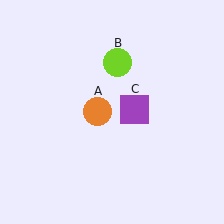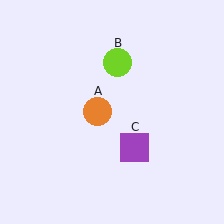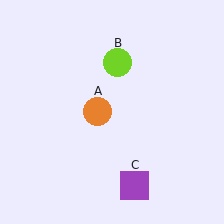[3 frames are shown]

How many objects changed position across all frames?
1 object changed position: purple square (object C).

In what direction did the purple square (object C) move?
The purple square (object C) moved down.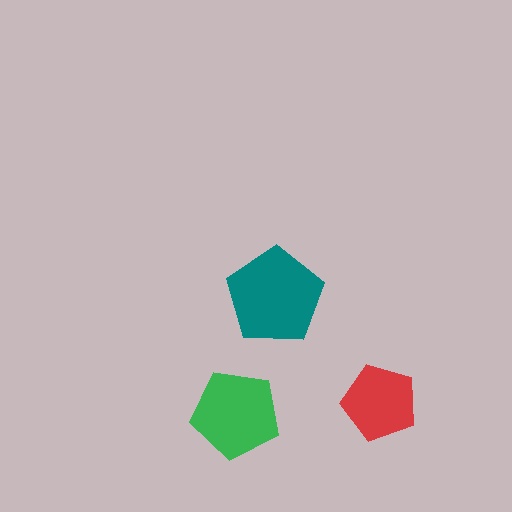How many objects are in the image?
There are 3 objects in the image.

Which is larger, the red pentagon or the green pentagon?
The green one.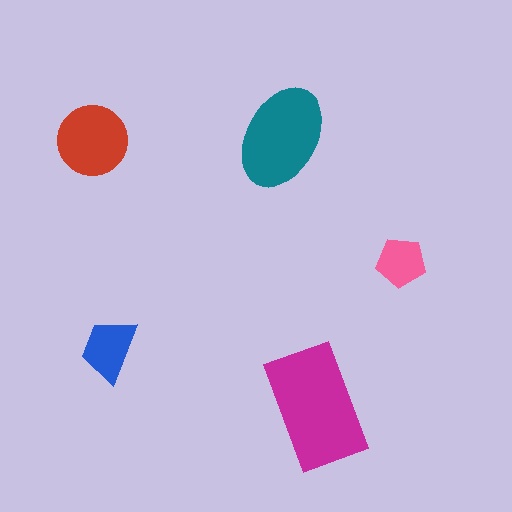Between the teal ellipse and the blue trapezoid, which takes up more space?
The teal ellipse.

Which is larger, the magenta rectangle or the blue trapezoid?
The magenta rectangle.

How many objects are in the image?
There are 5 objects in the image.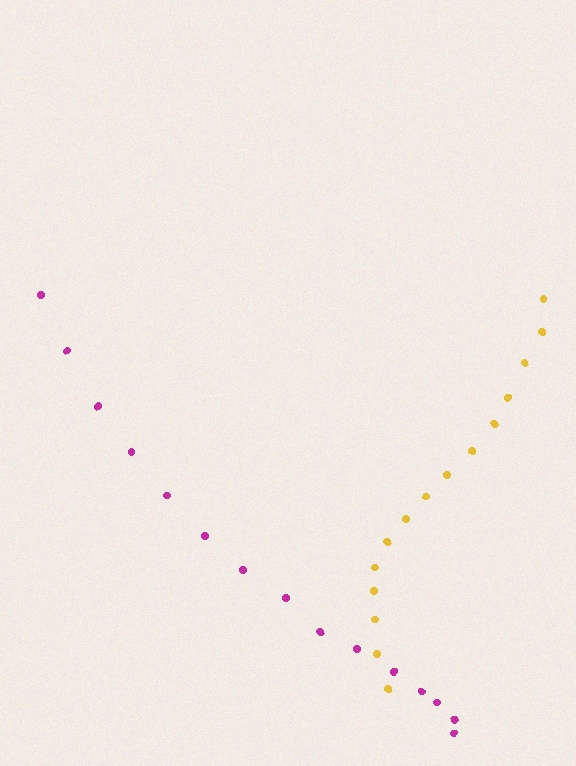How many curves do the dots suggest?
There are 2 distinct paths.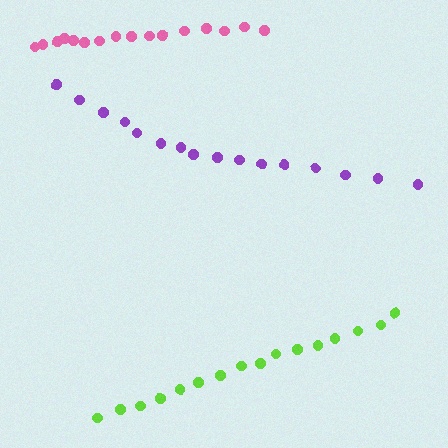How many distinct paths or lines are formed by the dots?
There are 3 distinct paths.